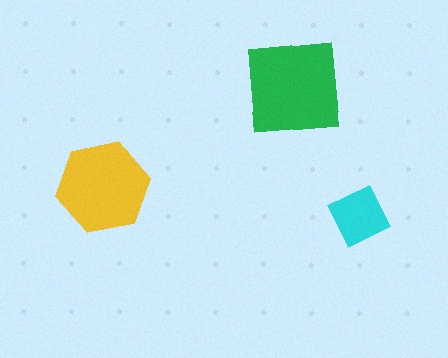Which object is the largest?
The green square.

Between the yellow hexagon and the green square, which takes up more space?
The green square.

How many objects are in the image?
There are 3 objects in the image.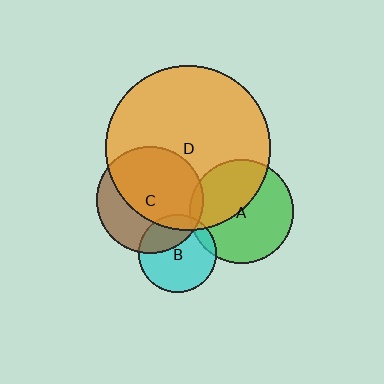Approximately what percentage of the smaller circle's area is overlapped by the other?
Approximately 65%.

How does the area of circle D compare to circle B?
Approximately 4.5 times.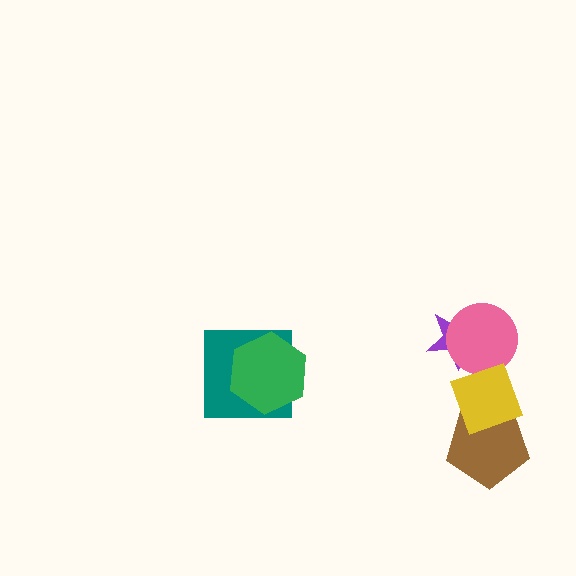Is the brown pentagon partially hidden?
Yes, it is partially covered by another shape.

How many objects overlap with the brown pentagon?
1 object overlaps with the brown pentagon.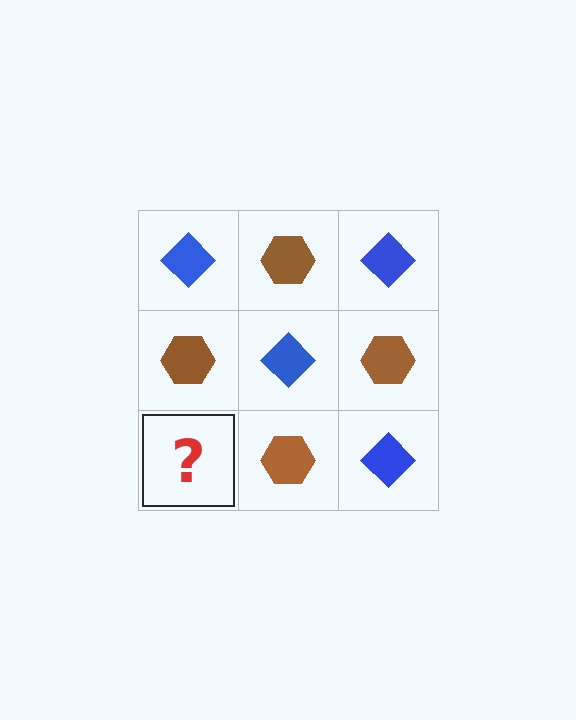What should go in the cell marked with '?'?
The missing cell should contain a blue diamond.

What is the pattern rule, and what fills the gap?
The rule is that it alternates blue diamond and brown hexagon in a checkerboard pattern. The gap should be filled with a blue diamond.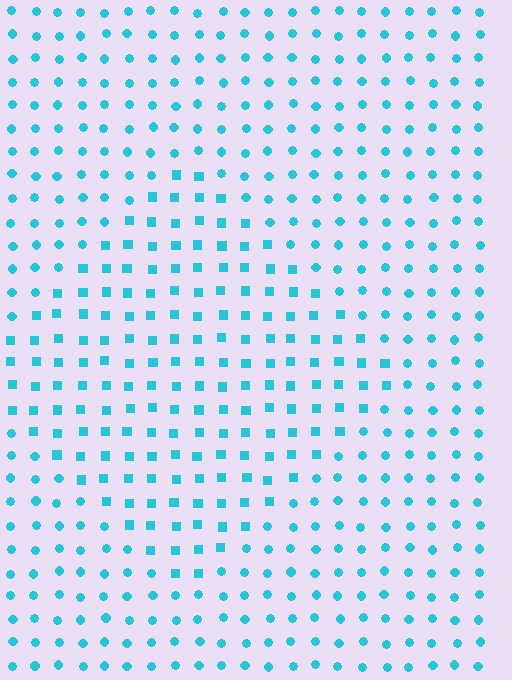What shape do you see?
I see a diamond.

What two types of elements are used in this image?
The image uses squares inside the diamond region and circles outside it.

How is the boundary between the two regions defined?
The boundary is defined by a change in element shape: squares inside vs. circles outside. All elements share the same color and spacing.